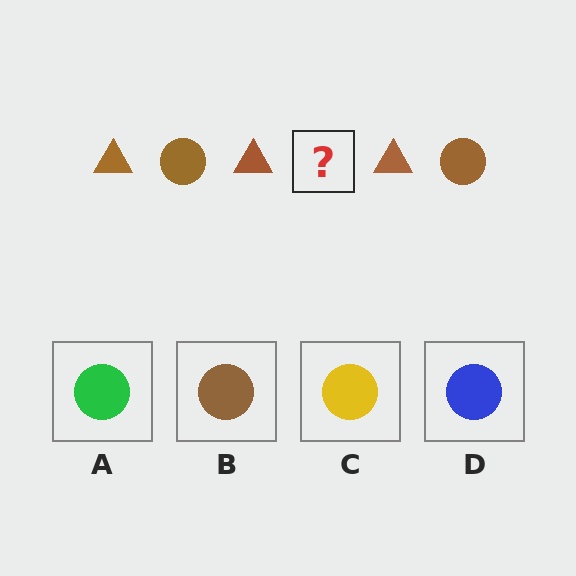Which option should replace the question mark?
Option B.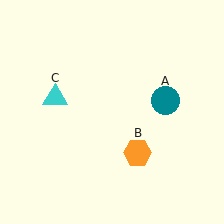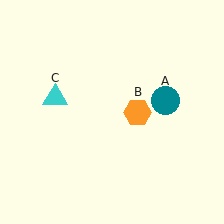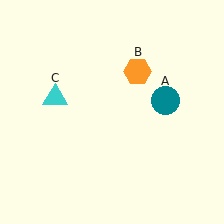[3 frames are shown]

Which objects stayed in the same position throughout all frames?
Teal circle (object A) and cyan triangle (object C) remained stationary.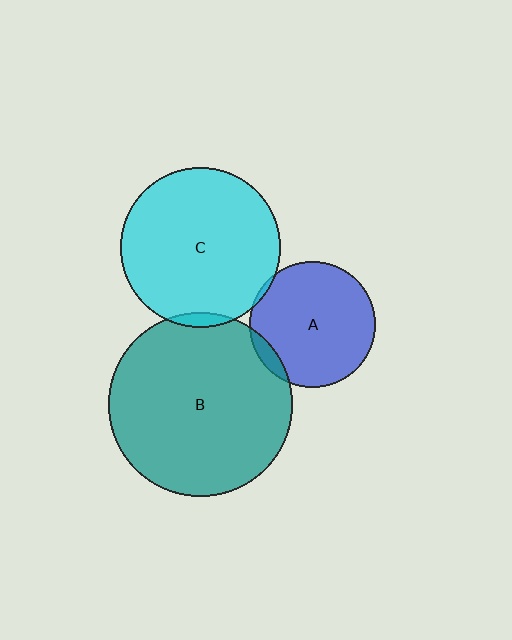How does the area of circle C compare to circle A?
Approximately 1.6 times.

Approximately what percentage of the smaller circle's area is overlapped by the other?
Approximately 5%.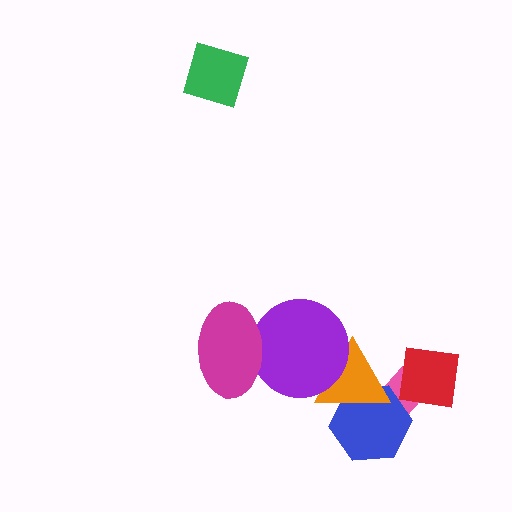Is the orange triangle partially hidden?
Yes, it is partially covered by another shape.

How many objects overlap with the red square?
1 object overlaps with the red square.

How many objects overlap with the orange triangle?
3 objects overlap with the orange triangle.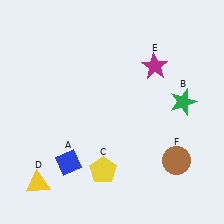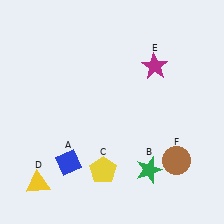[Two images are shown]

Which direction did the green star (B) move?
The green star (B) moved down.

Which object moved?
The green star (B) moved down.